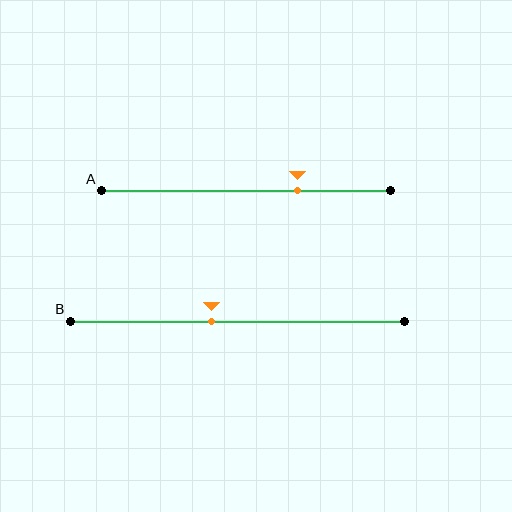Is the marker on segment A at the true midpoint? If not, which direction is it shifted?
No, the marker on segment A is shifted to the right by about 18% of the segment length.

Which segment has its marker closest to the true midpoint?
Segment B has its marker closest to the true midpoint.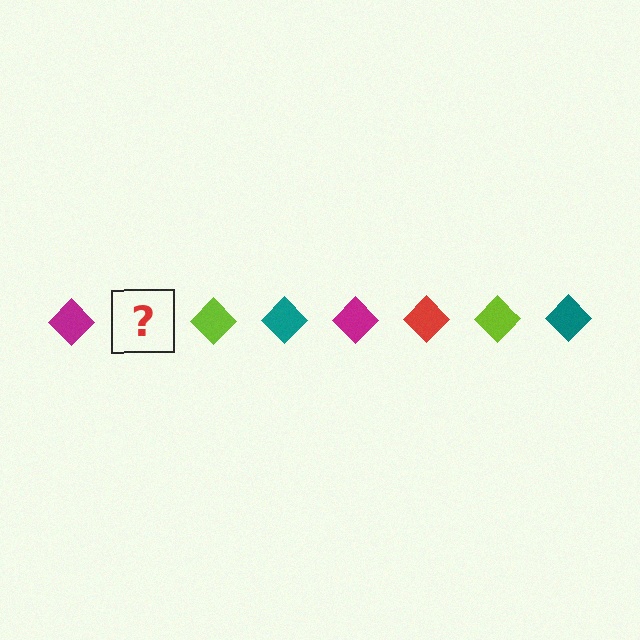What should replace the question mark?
The question mark should be replaced with a red diamond.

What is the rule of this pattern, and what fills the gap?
The rule is that the pattern cycles through magenta, red, lime, teal diamonds. The gap should be filled with a red diamond.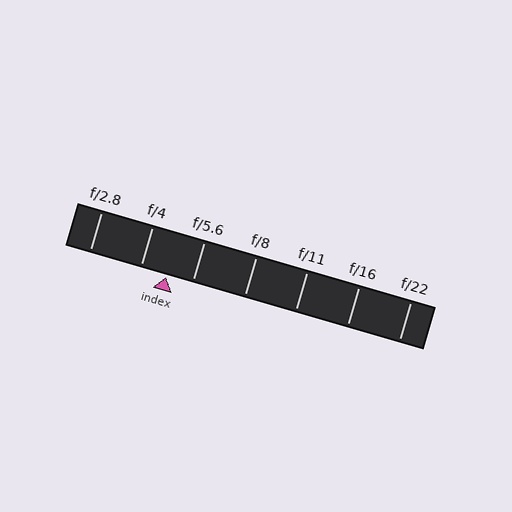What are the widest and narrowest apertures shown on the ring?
The widest aperture shown is f/2.8 and the narrowest is f/22.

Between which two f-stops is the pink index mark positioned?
The index mark is between f/4 and f/5.6.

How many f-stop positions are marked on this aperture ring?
There are 7 f-stop positions marked.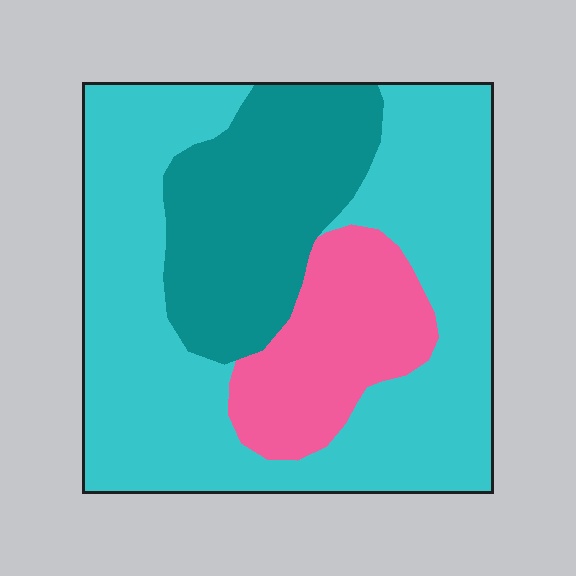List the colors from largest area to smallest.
From largest to smallest: cyan, teal, pink.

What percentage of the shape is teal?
Teal takes up about one quarter (1/4) of the shape.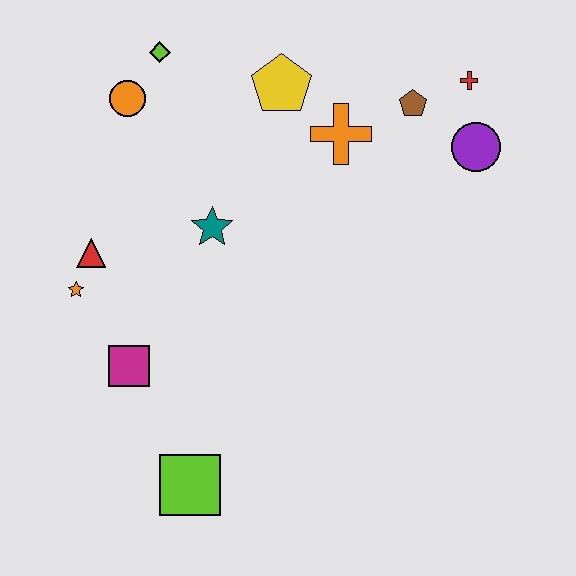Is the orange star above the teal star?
No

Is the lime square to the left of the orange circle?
No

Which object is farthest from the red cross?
The lime square is farthest from the red cross.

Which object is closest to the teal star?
The red triangle is closest to the teal star.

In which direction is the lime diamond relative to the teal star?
The lime diamond is above the teal star.